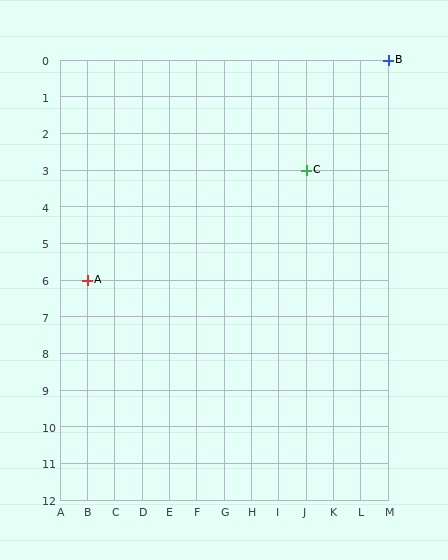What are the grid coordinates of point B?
Point B is at grid coordinates (M, 0).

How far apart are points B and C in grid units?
Points B and C are 3 columns and 3 rows apart (about 4.2 grid units diagonally).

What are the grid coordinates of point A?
Point A is at grid coordinates (B, 6).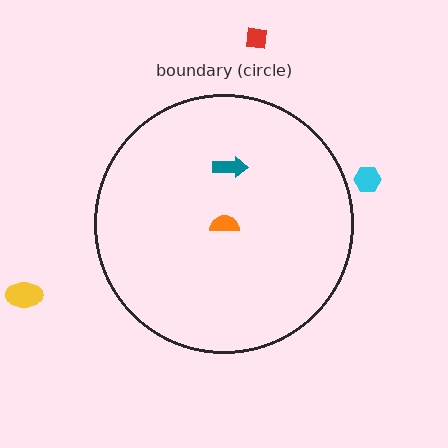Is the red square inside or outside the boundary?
Outside.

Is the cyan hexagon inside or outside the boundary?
Outside.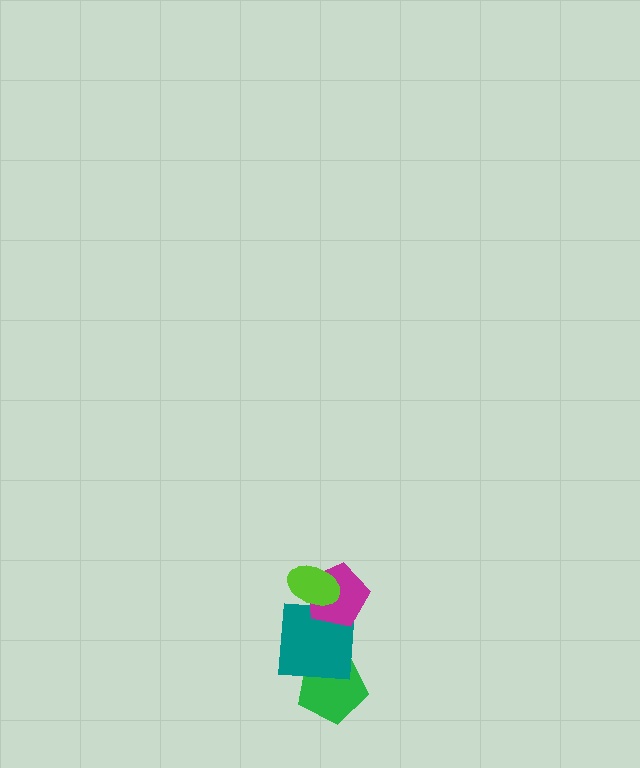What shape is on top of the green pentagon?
The teal square is on top of the green pentagon.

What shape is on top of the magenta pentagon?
The lime ellipse is on top of the magenta pentagon.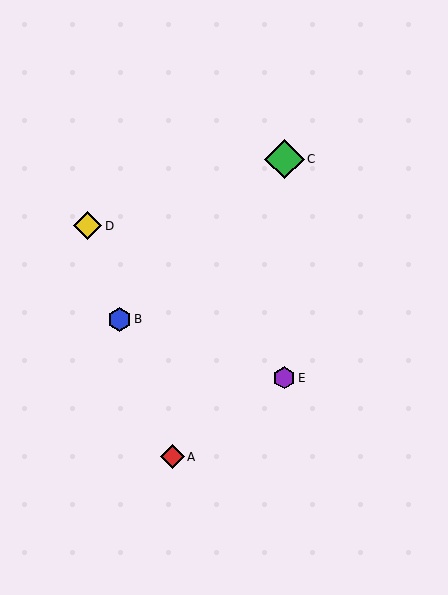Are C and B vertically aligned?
No, C is at x≈284 and B is at x≈120.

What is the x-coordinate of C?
Object C is at x≈284.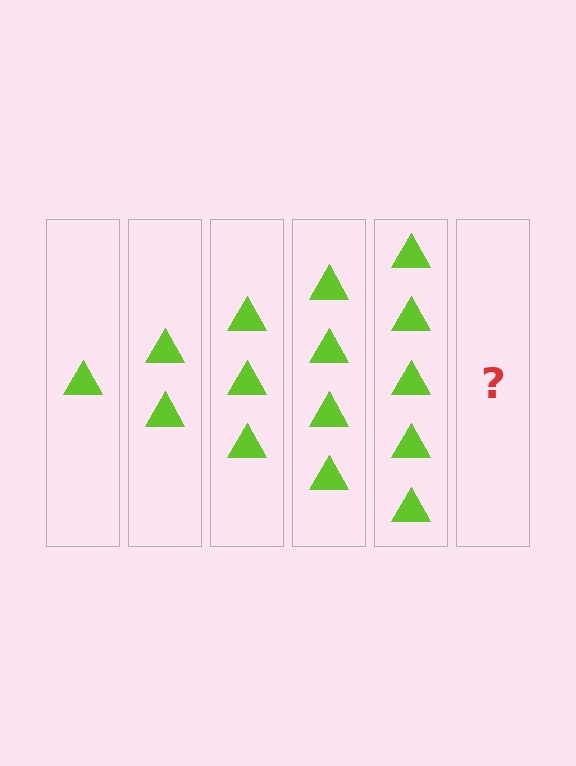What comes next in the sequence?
The next element should be 6 triangles.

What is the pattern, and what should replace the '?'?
The pattern is that each step adds one more triangle. The '?' should be 6 triangles.